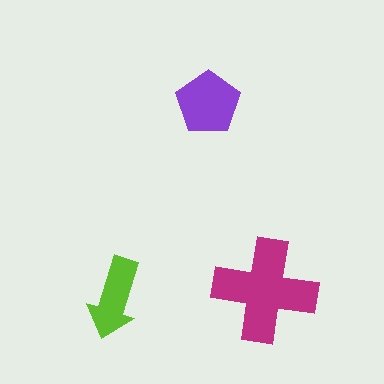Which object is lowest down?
The lime arrow is bottommost.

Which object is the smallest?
The lime arrow.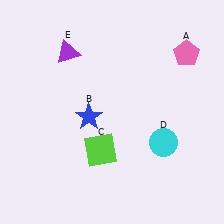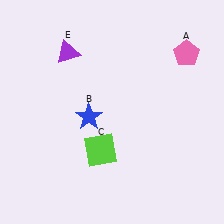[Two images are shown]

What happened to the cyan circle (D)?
The cyan circle (D) was removed in Image 2. It was in the bottom-right area of Image 1.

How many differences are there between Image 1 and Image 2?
There is 1 difference between the two images.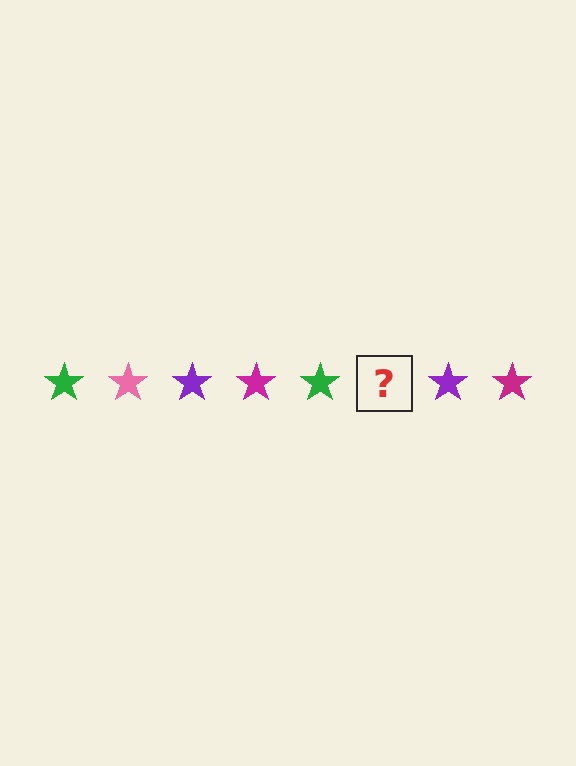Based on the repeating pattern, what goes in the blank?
The blank should be a pink star.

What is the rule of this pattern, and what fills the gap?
The rule is that the pattern cycles through green, pink, purple, magenta stars. The gap should be filled with a pink star.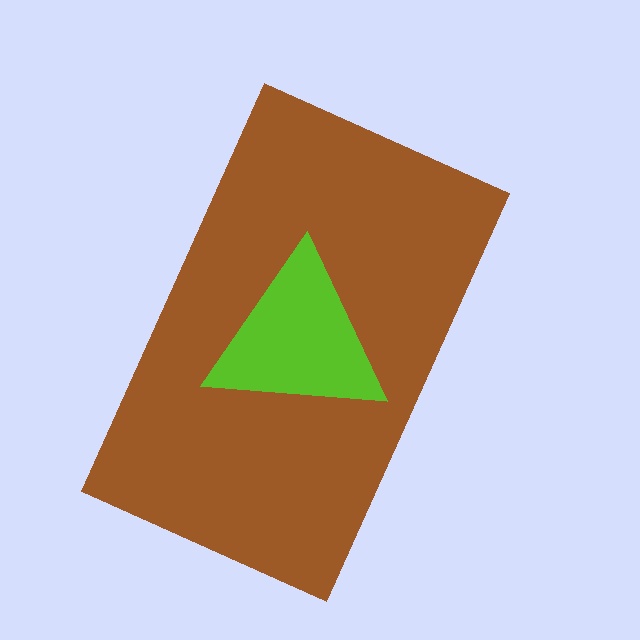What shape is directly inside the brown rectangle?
The lime triangle.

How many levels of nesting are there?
2.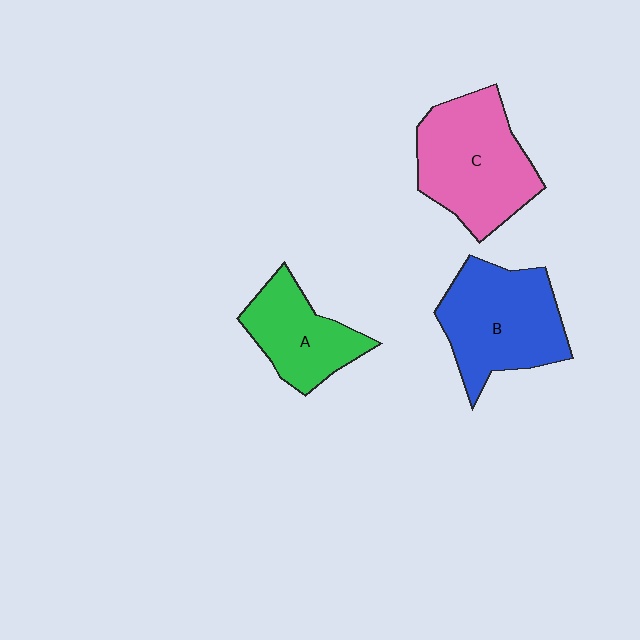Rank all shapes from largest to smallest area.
From largest to smallest: C (pink), B (blue), A (green).